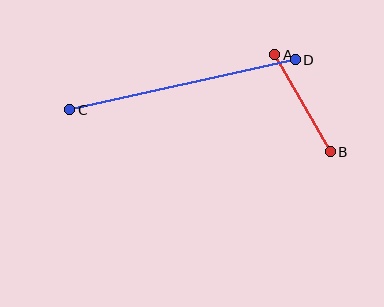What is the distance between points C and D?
The distance is approximately 231 pixels.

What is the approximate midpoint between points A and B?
The midpoint is at approximately (302, 103) pixels.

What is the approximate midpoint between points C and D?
The midpoint is at approximately (183, 85) pixels.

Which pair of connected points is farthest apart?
Points C and D are farthest apart.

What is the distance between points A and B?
The distance is approximately 112 pixels.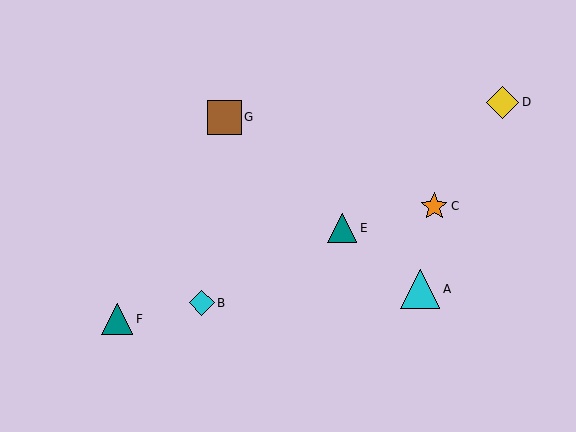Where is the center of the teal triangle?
The center of the teal triangle is at (342, 228).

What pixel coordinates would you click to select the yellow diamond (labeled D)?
Click at (503, 102) to select the yellow diamond D.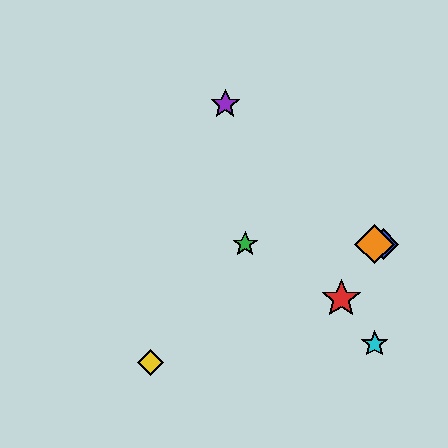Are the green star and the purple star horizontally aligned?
No, the green star is at y≈244 and the purple star is at y≈104.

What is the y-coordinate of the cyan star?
The cyan star is at y≈344.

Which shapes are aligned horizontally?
The blue diamond, the green star, the orange diamond are aligned horizontally.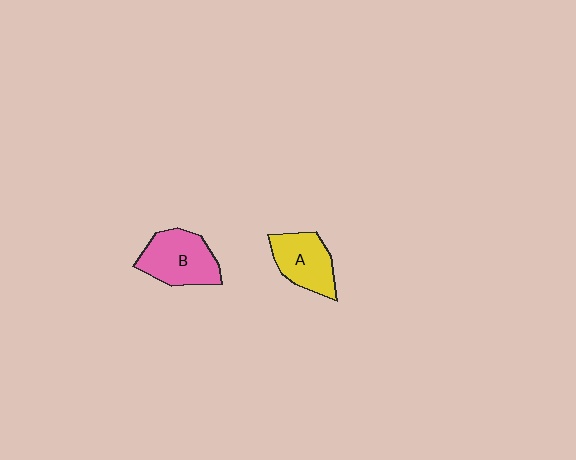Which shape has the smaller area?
Shape A (yellow).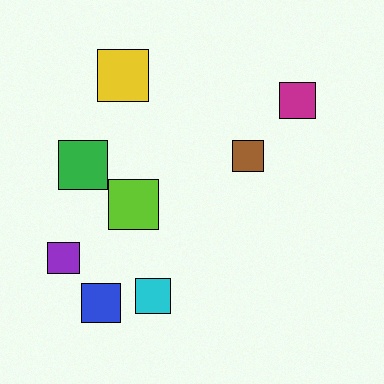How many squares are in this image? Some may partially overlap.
There are 8 squares.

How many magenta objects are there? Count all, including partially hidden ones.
There is 1 magenta object.